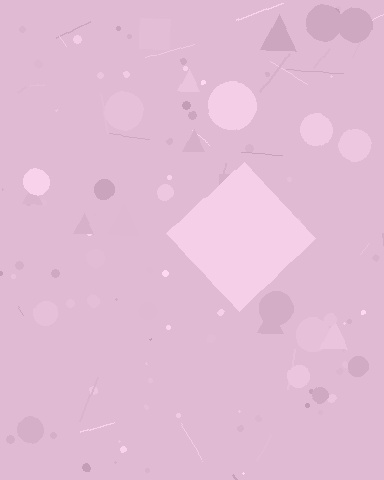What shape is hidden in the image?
A diamond is hidden in the image.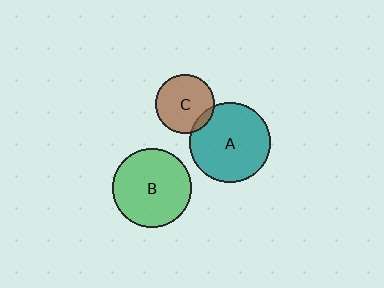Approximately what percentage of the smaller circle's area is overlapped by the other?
Approximately 10%.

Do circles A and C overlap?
Yes.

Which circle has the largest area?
Circle A (teal).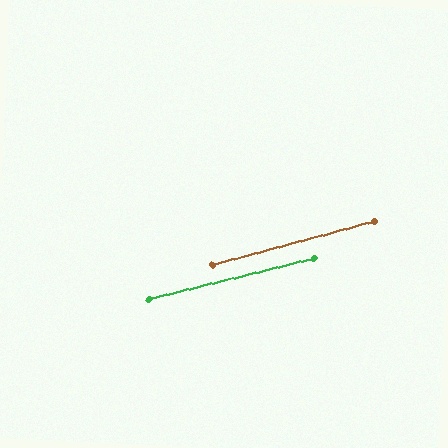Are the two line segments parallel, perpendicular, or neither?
Parallel — their directions differ by only 1.1°.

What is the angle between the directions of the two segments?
Approximately 1 degree.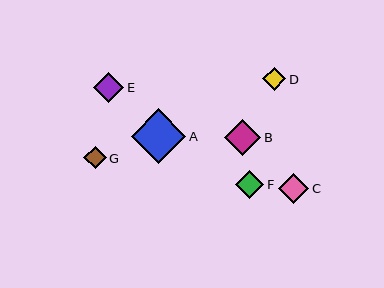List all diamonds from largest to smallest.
From largest to smallest: A, B, E, C, F, D, G.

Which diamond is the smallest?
Diamond G is the smallest with a size of approximately 23 pixels.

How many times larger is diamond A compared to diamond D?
Diamond A is approximately 2.3 times the size of diamond D.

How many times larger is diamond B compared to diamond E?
Diamond B is approximately 1.2 times the size of diamond E.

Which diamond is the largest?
Diamond A is the largest with a size of approximately 54 pixels.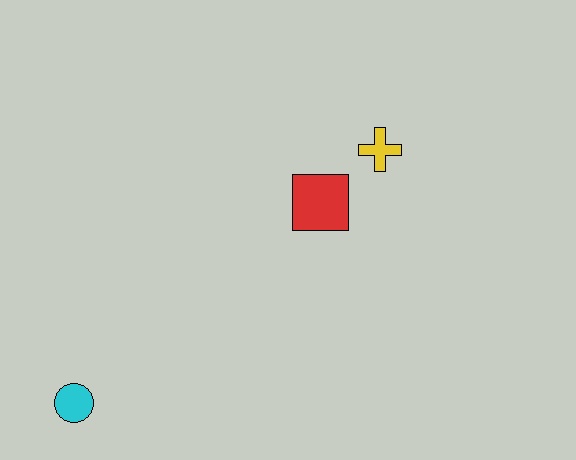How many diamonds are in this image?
There are no diamonds.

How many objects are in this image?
There are 3 objects.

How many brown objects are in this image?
There are no brown objects.